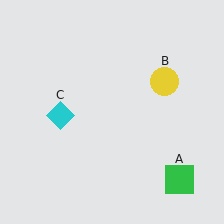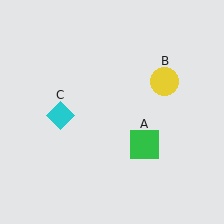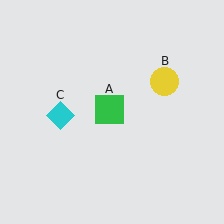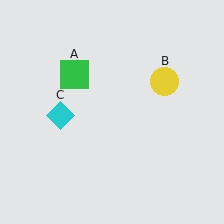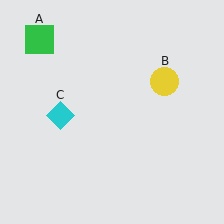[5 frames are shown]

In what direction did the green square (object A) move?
The green square (object A) moved up and to the left.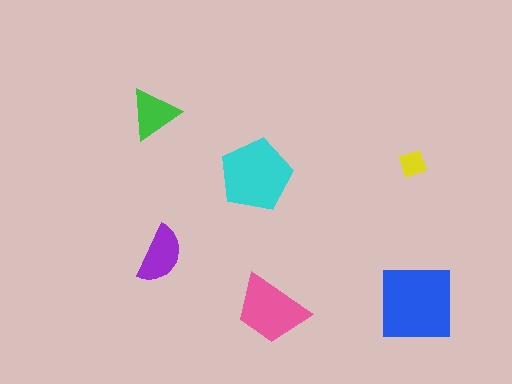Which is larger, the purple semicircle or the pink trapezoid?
The pink trapezoid.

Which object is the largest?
The blue square.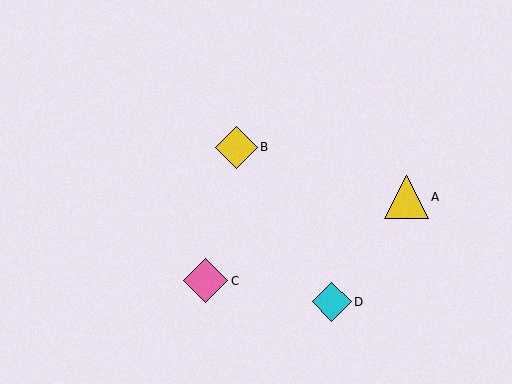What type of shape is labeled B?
Shape B is a yellow diamond.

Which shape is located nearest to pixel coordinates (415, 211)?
The yellow triangle (labeled A) at (407, 197) is nearest to that location.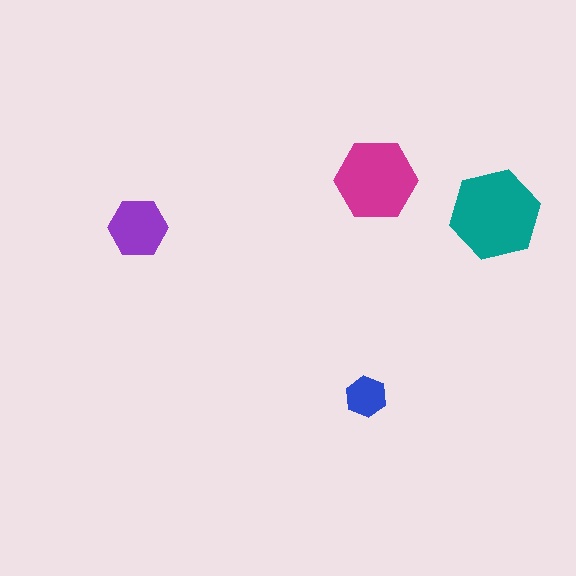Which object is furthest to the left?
The purple hexagon is leftmost.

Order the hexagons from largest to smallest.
the teal one, the magenta one, the purple one, the blue one.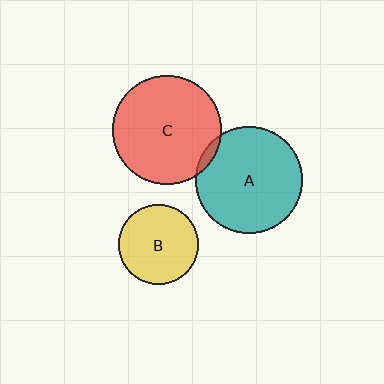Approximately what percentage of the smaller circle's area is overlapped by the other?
Approximately 5%.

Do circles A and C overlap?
Yes.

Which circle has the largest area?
Circle C (red).